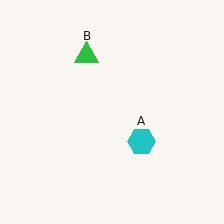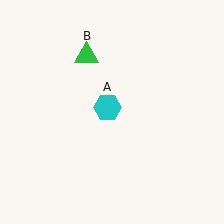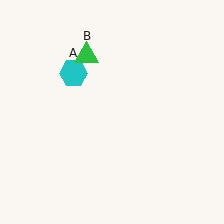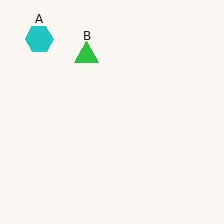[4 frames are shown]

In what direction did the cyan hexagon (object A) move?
The cyan hexagon (object A) moved up and to the left.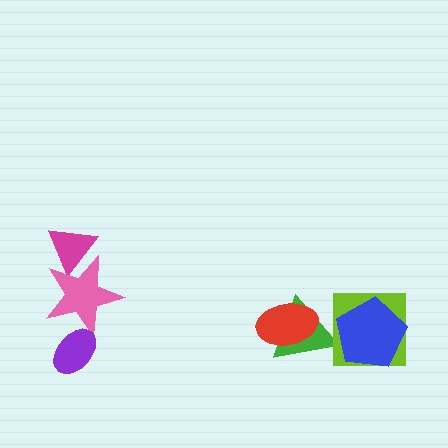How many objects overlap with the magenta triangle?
1 object overlaps with the magenta triangle.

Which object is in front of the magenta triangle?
The pink star is in front of the magenta triangle.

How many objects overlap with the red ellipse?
1 object overlaps with the red ellipse.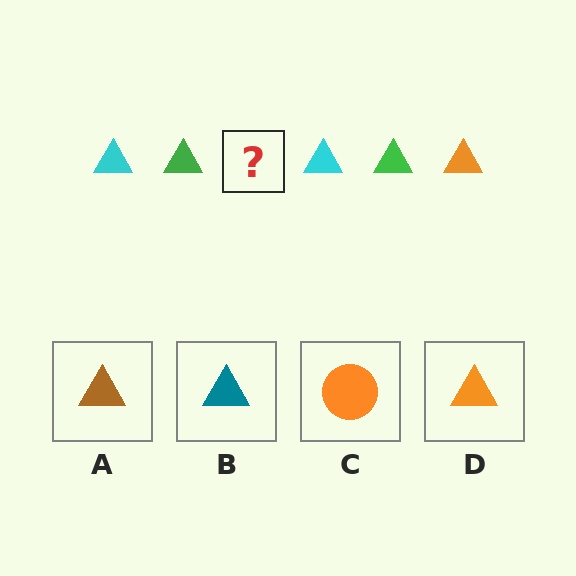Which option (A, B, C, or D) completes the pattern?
D.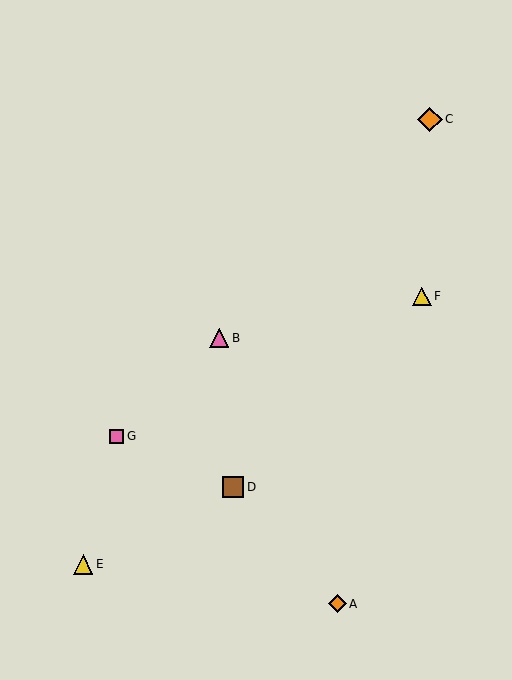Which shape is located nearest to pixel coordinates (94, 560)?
The yellow triangle (labeled E) at (83, 564) is nearest to that location.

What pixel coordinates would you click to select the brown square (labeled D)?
Click at (233, 487) to select the brown square D.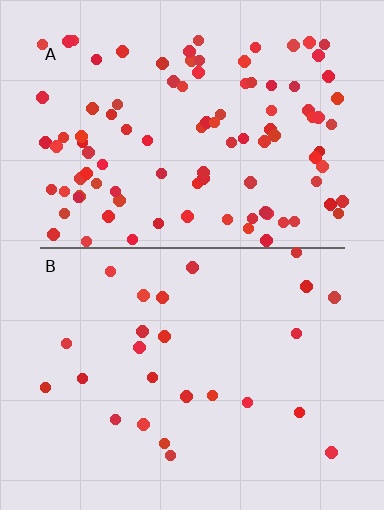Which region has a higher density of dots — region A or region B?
A (the top).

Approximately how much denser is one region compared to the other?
Approximately 4.0× — region A over region B.